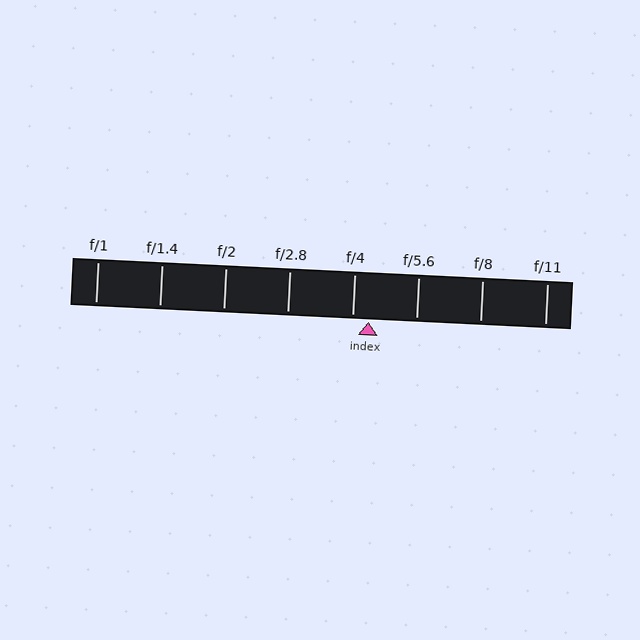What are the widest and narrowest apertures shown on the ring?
The widest aperture shown is f/1 and the narrowest is f/11.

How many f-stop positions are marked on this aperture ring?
There are 8 f-stop positions marked.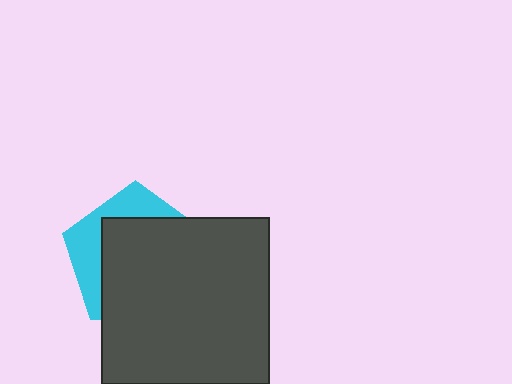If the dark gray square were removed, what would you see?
You would see the complete cyan pentagon.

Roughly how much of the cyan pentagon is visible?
A small part of it is visible (roughly 32%).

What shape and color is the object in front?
The object in front is a dark gray square.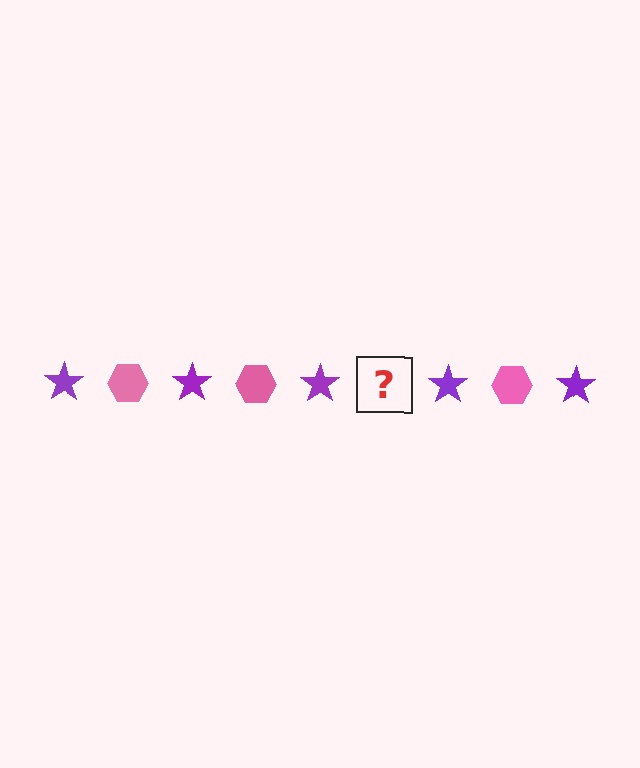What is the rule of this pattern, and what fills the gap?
The rule is that the pattern alternates between purple star and pink hexagon. The gap should be filled with a pink hexagon.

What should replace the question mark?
The question mark should be replaced with a pink hexagon.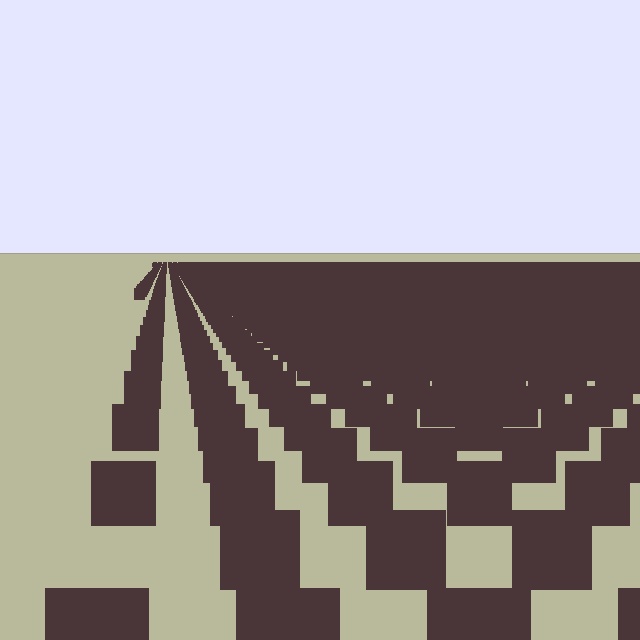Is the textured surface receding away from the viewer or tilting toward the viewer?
The surface is receding away from the viewer. Texture elements get smaller and denser toward the top.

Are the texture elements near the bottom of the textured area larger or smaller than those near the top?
Larger. Near the bottom, elements are closer to the viewer and appear at a bigger on-screen size.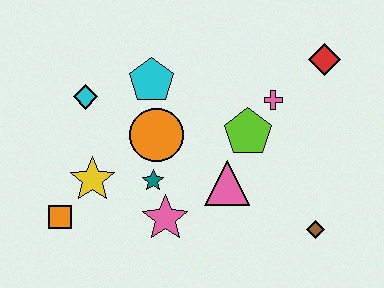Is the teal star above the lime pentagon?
No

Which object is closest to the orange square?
The yellow star is closest to the orange square.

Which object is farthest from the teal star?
The red diamond is farthest from the teal star.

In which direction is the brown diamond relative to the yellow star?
The brown diamond is to the right of the yellow star.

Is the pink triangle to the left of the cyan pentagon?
No